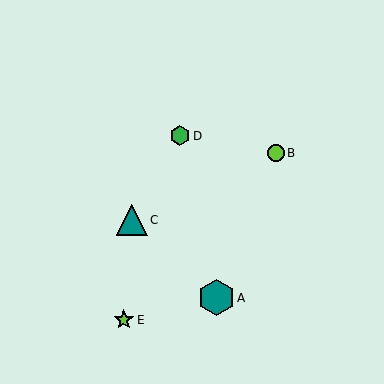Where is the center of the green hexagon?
The center of the green hexagon is at (180, 136).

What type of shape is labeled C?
Shape C is a teal triangle.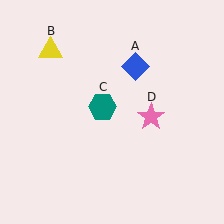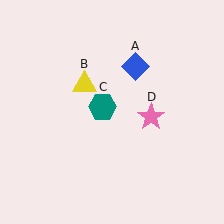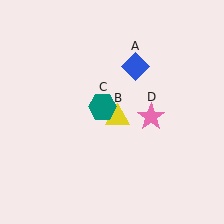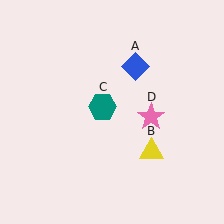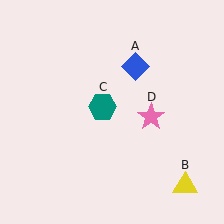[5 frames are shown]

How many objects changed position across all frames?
1 object changed position: yellow triangle (object B).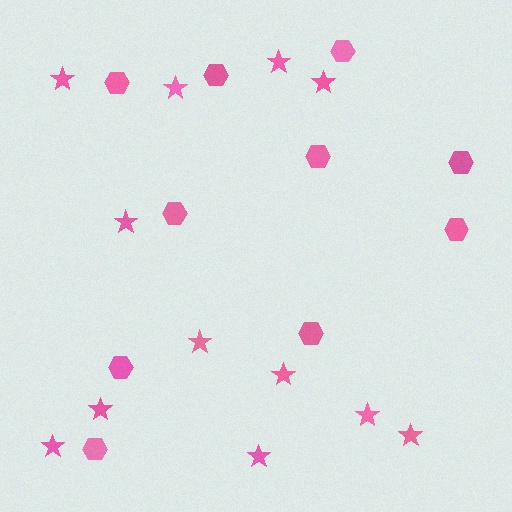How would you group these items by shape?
There are 2 groups: one group of hexagons (10) and one group of stars (12).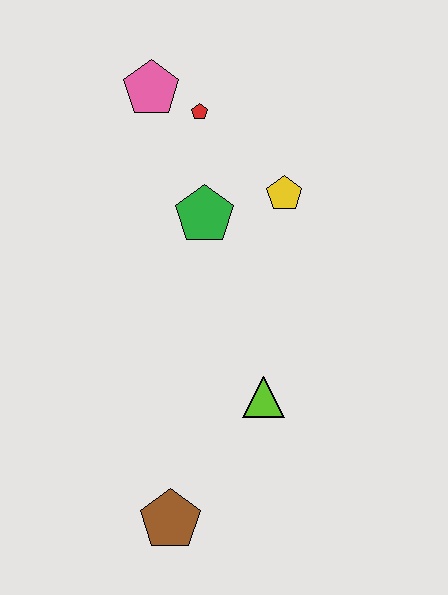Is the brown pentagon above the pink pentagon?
No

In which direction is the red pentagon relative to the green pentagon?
The red pentagon is above the green pentagon.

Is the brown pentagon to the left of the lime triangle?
Yes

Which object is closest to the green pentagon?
The yellow pentagon is closest to the green pentagon.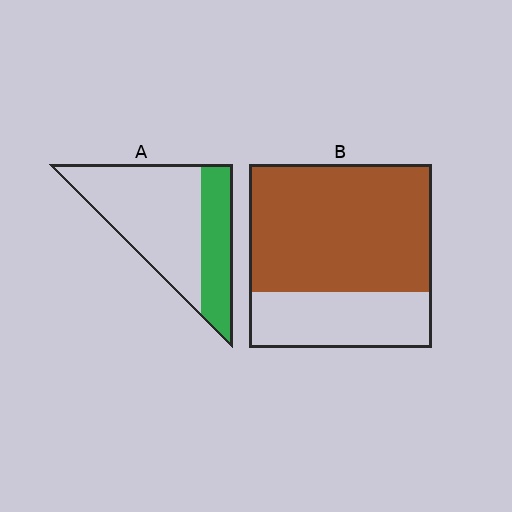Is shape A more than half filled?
No.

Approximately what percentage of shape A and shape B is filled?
A is approximately 30% and B is approximately 70%.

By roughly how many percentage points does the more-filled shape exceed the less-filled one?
By roughly 40 percentage points (B over A).